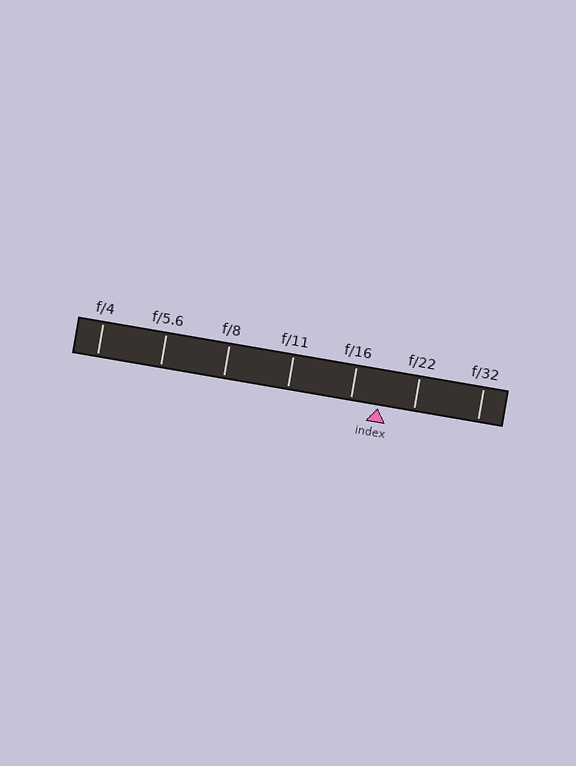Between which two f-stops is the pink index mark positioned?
The index mark is between f/16 and f/22.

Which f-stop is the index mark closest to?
The index mark is closest to f/16.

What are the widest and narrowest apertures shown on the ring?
The widest aperture shown is f/4 and the narrowest is f/32.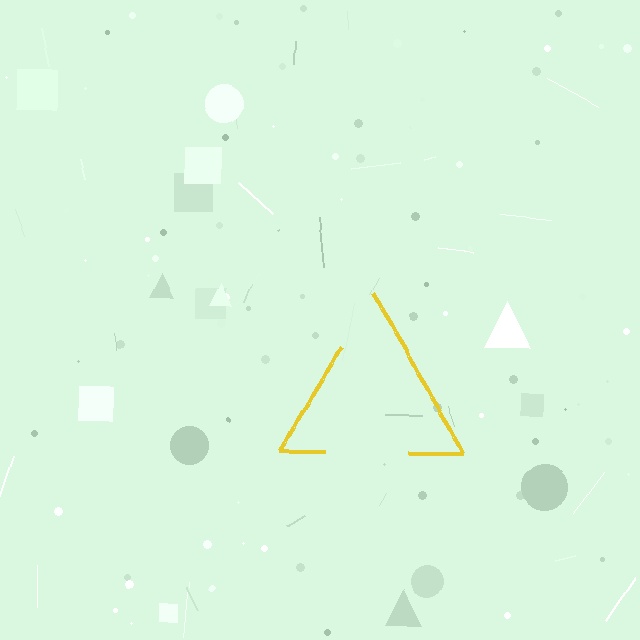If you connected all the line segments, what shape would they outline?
They would outline a triangle.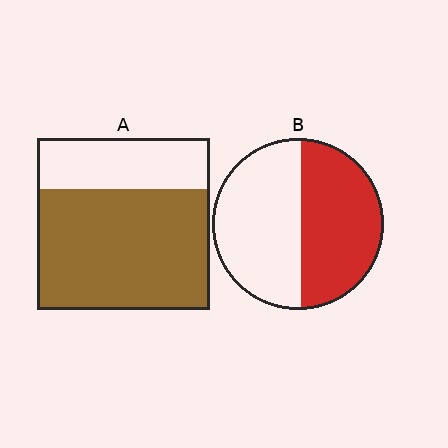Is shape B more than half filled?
Roughly half.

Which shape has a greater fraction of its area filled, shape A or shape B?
Shape A.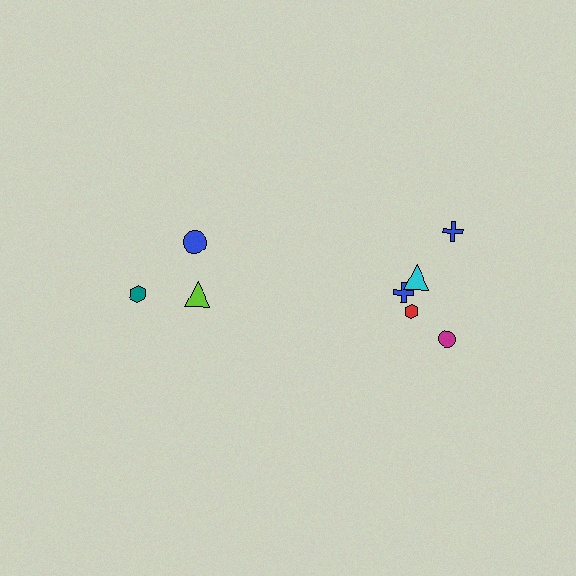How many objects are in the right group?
There are 5 objects.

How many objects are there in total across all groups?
There are 8 objects.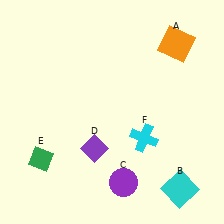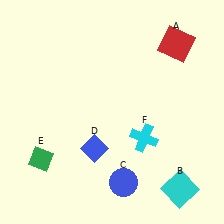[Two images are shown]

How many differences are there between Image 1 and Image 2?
There are 3 differences between the two images.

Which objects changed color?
A changed from orange to red. C changed from purple to blue. D changed from purple to blue.